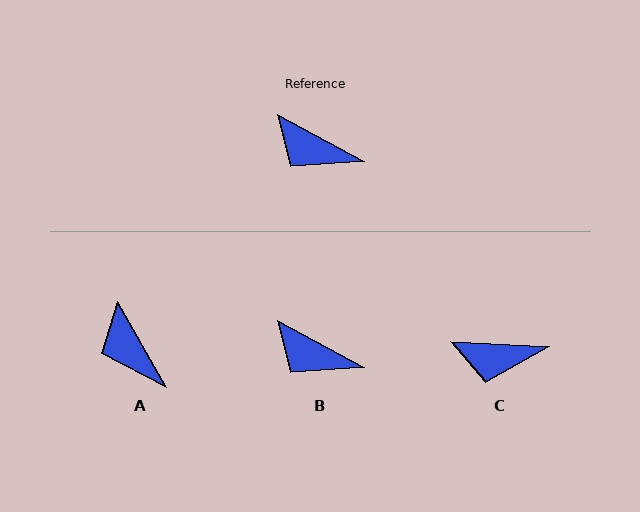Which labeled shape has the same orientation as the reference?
B.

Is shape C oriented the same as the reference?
No, it is off by about 26 degrees.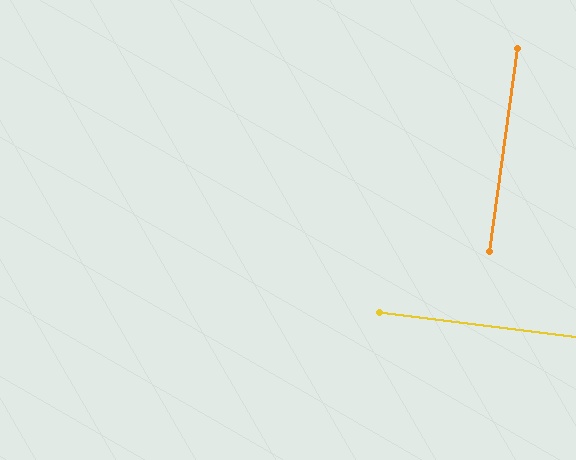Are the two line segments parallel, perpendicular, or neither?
Perpendicular — they meet at approximately 90°.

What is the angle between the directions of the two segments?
Approximately 90 degrees.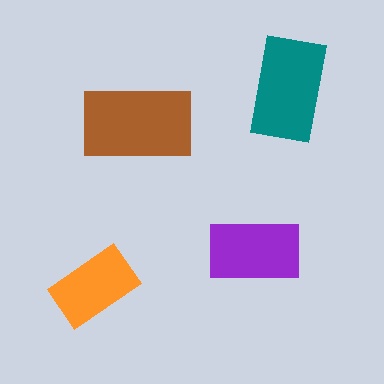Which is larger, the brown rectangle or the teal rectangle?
The brown one.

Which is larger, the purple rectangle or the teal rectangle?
The teal one.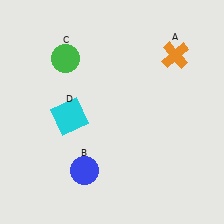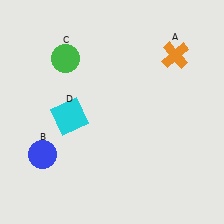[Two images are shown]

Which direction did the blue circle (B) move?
The blue circle (B) moved left.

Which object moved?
The blue circle (B) moved left.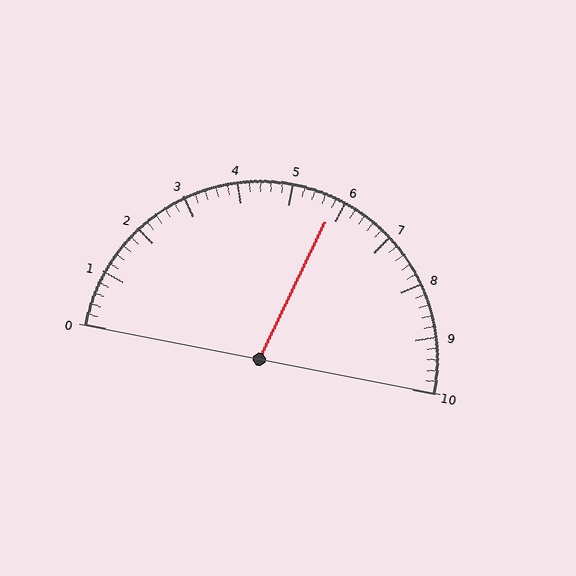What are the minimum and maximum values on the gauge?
The gauge ranges from 0 to 10.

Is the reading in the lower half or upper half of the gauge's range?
The reading is in the upper half of the range (0 to 10).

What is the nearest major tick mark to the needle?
The nearest major tick mark is 6.